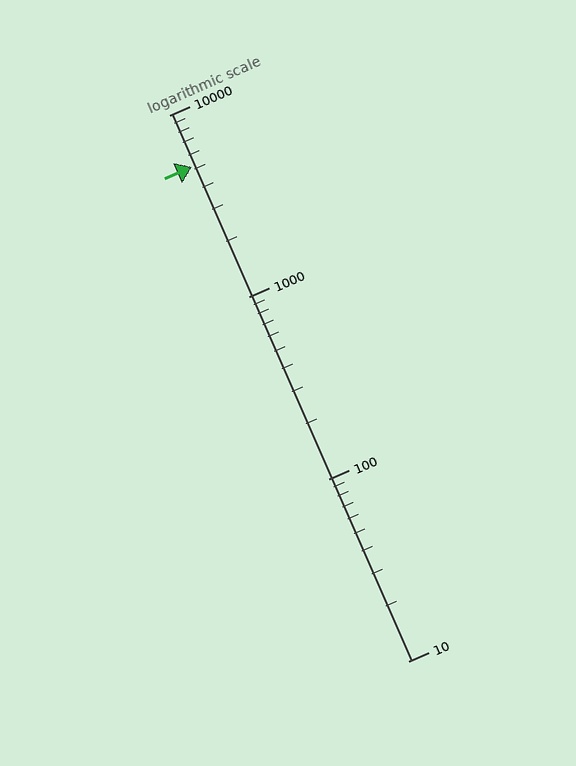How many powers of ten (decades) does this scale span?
The scale spans 3 decades, from 10 to 10000.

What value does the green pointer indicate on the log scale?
The pointer indicates approximately 5200.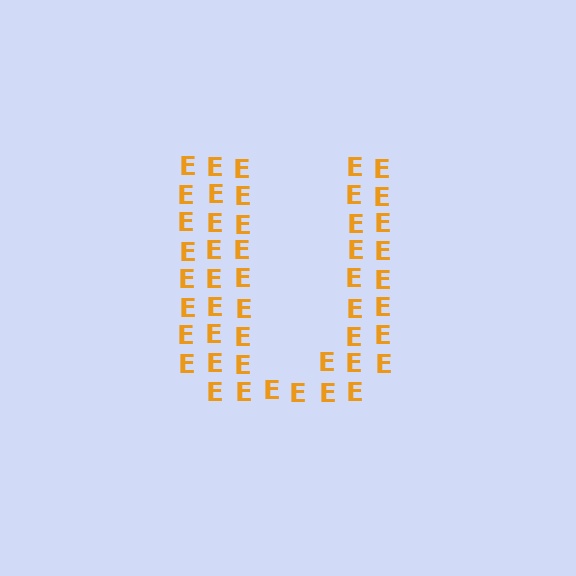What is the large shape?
The large shape is the letter U.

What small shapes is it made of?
It is made of small letter E's.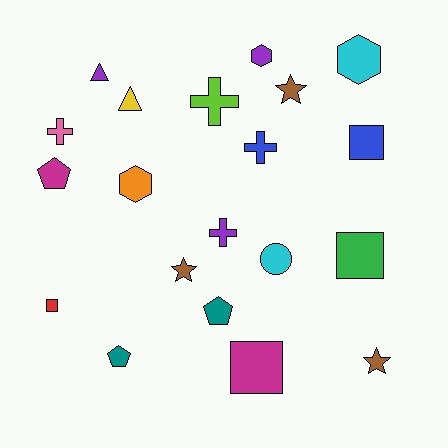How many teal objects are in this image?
There are 2 teal objects.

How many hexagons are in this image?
There are 3 hexagons.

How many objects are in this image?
There are 20 objects.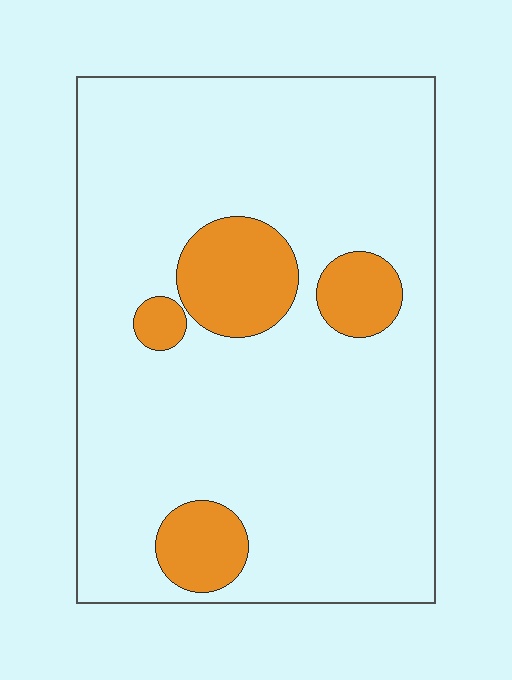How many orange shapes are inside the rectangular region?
4.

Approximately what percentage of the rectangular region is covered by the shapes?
Approximately 15%.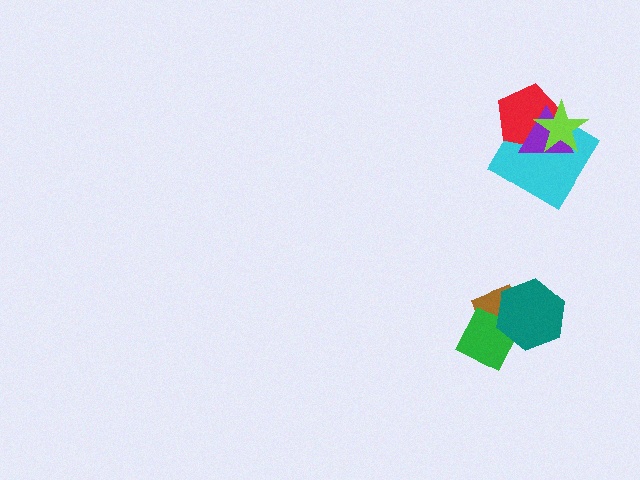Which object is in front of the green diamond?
The teal hexagon is in front of the green diamond.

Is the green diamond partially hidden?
Yes, it is partially covered by another shape.